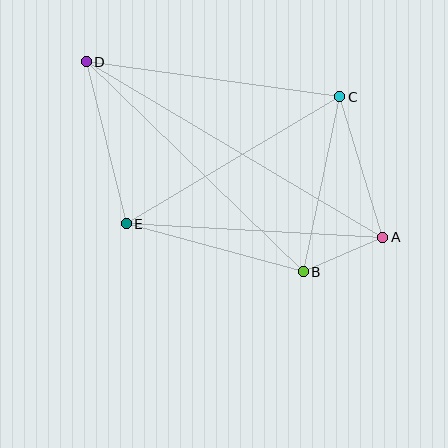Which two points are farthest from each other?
Points A and D are farthest from each other.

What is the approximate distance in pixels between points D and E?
The distance between D and E is approximately 167 pixels.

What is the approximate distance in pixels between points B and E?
The distance between B and E is approximately 183 pixels.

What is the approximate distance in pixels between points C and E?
The distance between C and E is approximately 249 pixels.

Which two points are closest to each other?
Points A and B are closest to each other.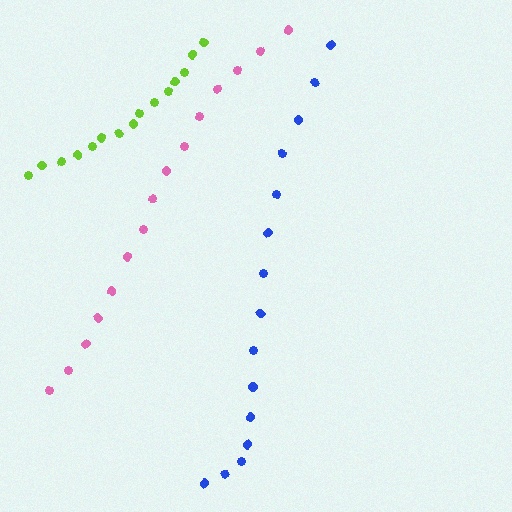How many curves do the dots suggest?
There are 3 distinct paths.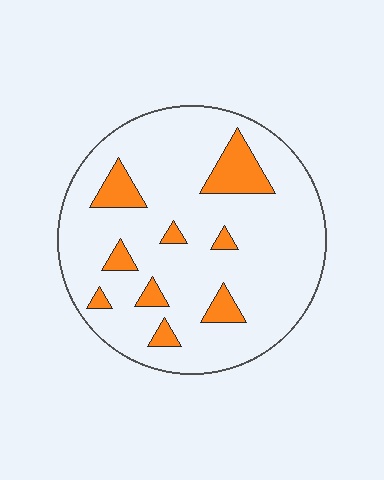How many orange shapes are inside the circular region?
9.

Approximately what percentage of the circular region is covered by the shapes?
Approximately 15%.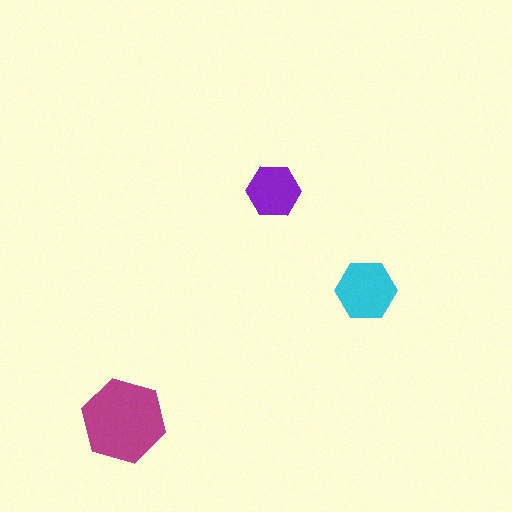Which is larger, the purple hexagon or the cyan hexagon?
The cyan one.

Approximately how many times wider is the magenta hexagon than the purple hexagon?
About 1.5 times wider.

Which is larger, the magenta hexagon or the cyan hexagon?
The magenta one.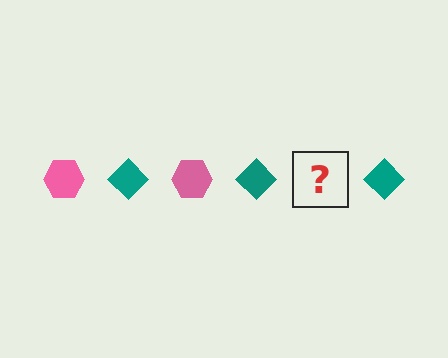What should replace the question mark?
The question mark should be replaced with a pink hexagon.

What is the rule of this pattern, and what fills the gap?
The rule is that the pattern alternates between pink hexagon and teal diamond. The gap should be filled with a pink hexagon.